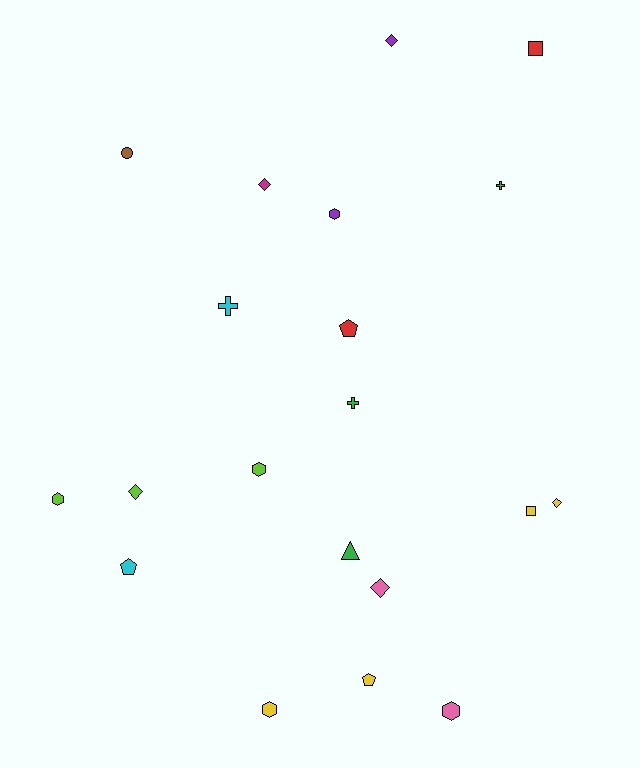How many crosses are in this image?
There are 3 crosses.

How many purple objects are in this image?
There are 2 purple objects.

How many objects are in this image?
There are 20 objects.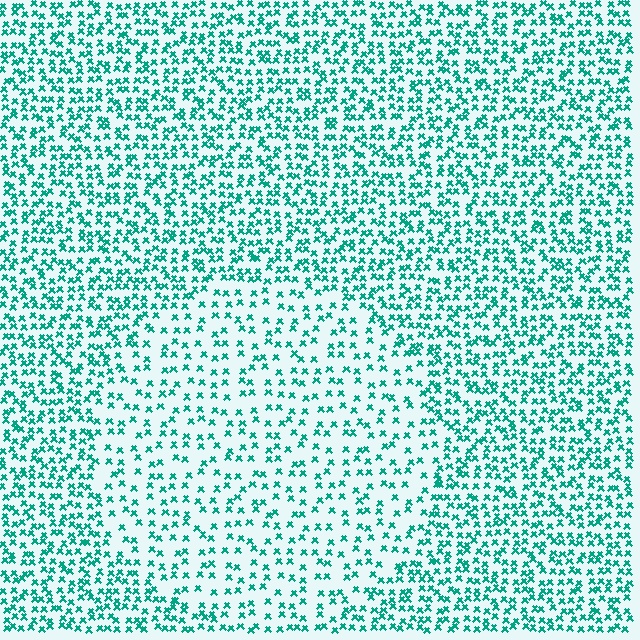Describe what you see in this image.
The image contains small teal elements arranged at two different densities. A circle-shaped region is visible where the elements are less densely packed than the surrounding area.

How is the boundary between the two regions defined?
The boundary is defined by a change in element density (approximately 1.9x ratio). All elements are the same color, size, and shape.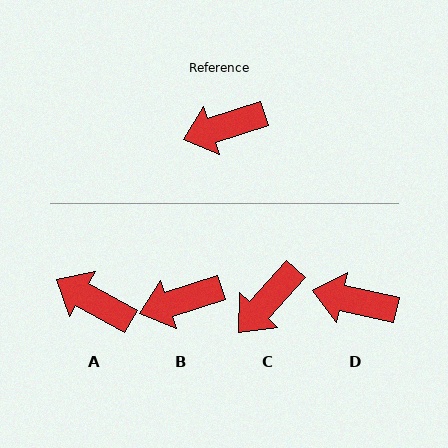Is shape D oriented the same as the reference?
No, it is off by about 31 degrees.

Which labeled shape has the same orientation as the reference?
B.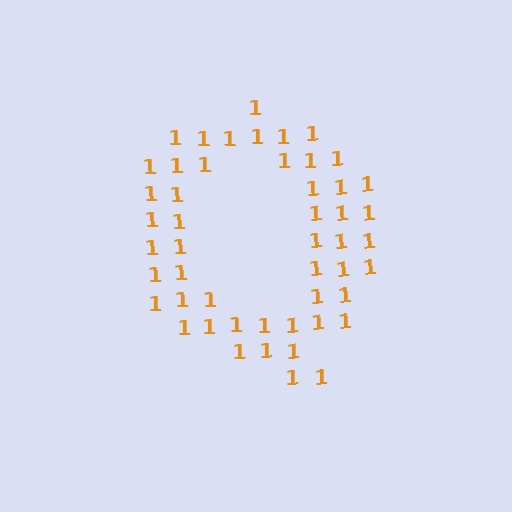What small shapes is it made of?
It is made of small digit 1's.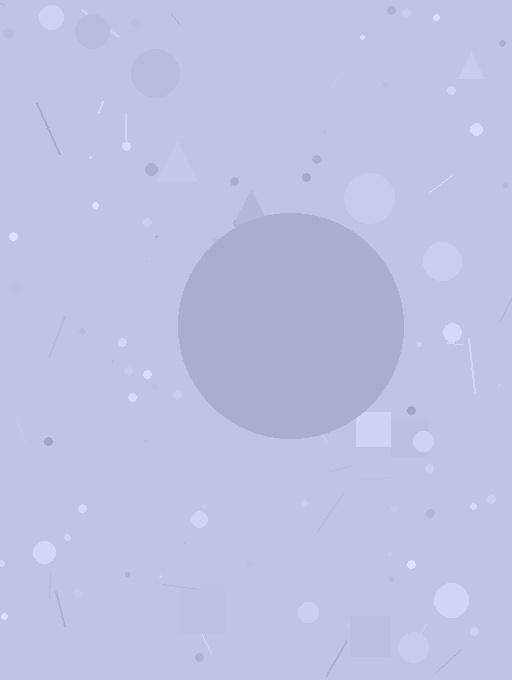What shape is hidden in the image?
A circle is hidden in the image.